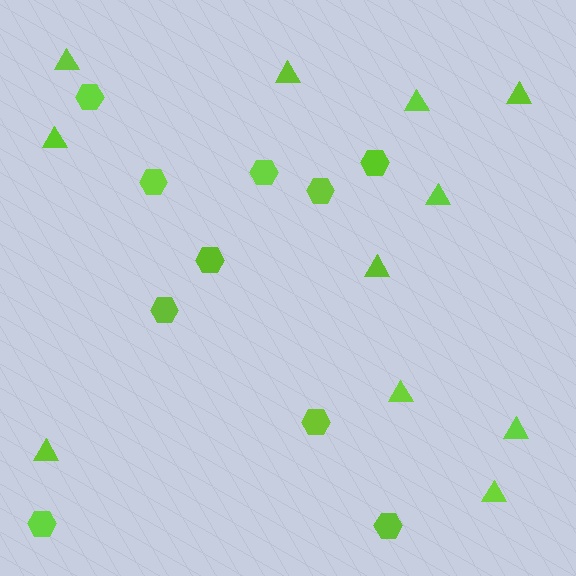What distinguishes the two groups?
There are 2 groups: one group of triangles (11) and one group of hexagons (10).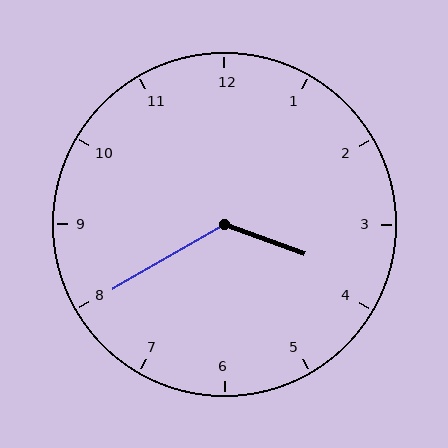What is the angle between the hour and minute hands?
Approximately 130 degrees.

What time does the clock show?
3:40.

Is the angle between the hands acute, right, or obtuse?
It is obtuse.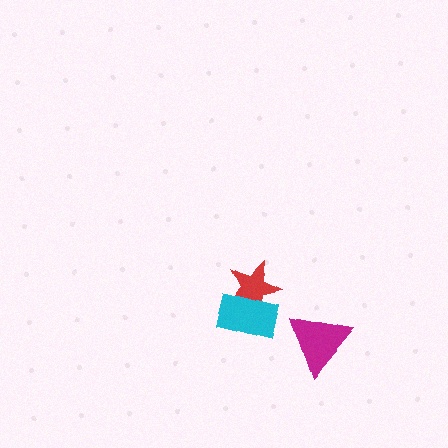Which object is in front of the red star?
The cyan rectangle is in front of the red star.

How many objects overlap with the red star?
1 object overlaps with the red star.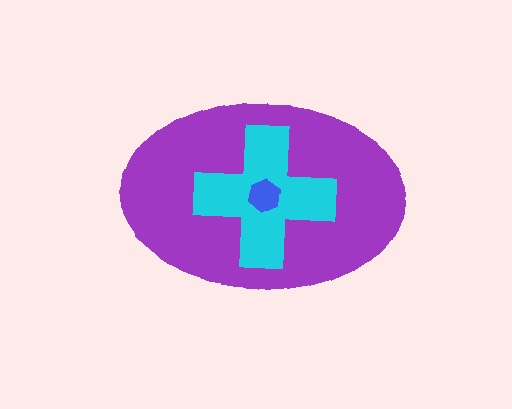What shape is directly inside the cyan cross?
The blue hexagon.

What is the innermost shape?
The blue hexagon.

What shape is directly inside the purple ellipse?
The cyan cross.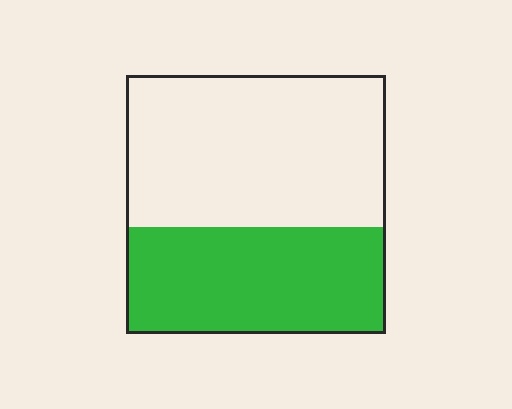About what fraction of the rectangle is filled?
About two fifths (2/5).